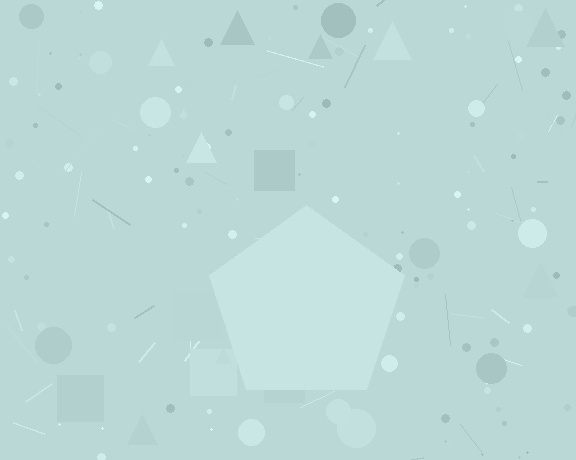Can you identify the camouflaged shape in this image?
The camouflaged shape is a pentagon.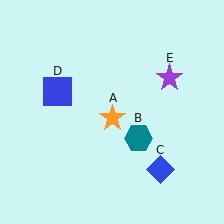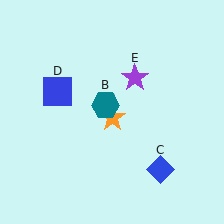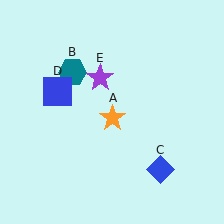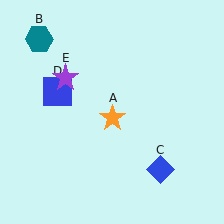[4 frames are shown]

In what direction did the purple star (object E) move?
The purple star (object E) moved left.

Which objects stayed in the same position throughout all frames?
Orange star (object A) and blue diamond (object C) and blue square (object D) remained stationary.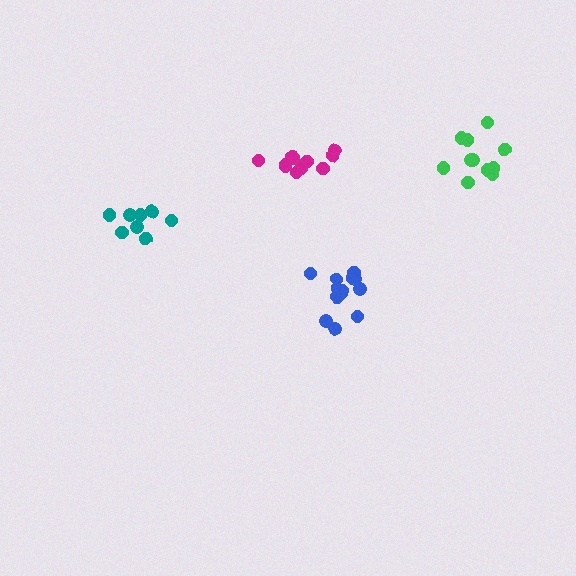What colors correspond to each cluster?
The clusters are colored: blue, teal, green, magenta.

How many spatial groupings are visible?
There are 4 spatial groupings.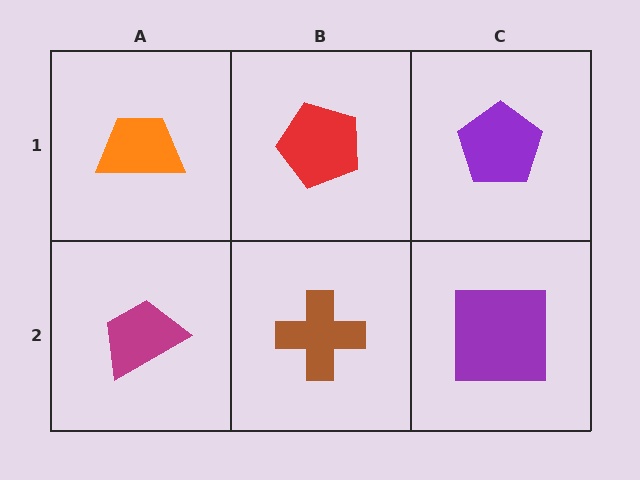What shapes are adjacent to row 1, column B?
A brown cross (row 2, column B), an orange trapezoid (row 1, column A), a purple pentagon (row 1, column C).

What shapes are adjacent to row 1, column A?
A magenta trapezoid (row 2, column A), a red pentagon (row 1, column B).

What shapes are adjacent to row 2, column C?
A purple pentagon (row 1, column C), a brown cross (row 2, column B).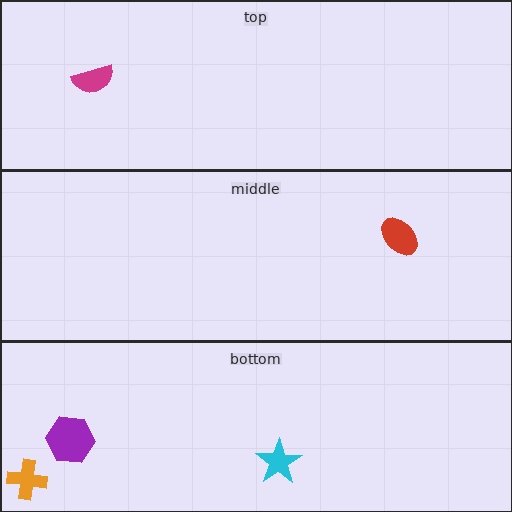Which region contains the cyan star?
The bottom region.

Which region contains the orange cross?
The bottom region.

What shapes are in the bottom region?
The purple hexagon, the cyan star, the orange cross.